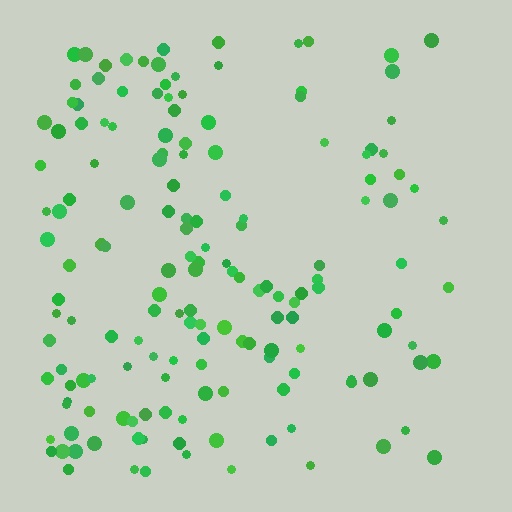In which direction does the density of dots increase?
From right to left, with the left side densest.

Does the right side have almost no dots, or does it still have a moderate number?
Still a moderate number, just noticeably fewer than the left.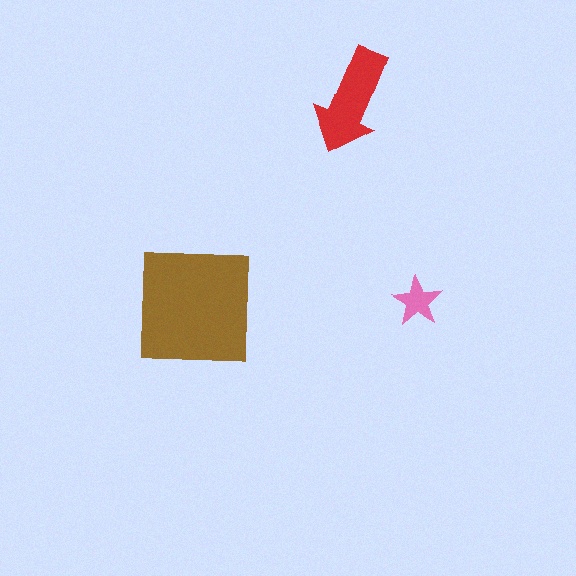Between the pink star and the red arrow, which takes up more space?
The red arrow.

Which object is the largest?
The brown square.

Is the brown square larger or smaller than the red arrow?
Larger.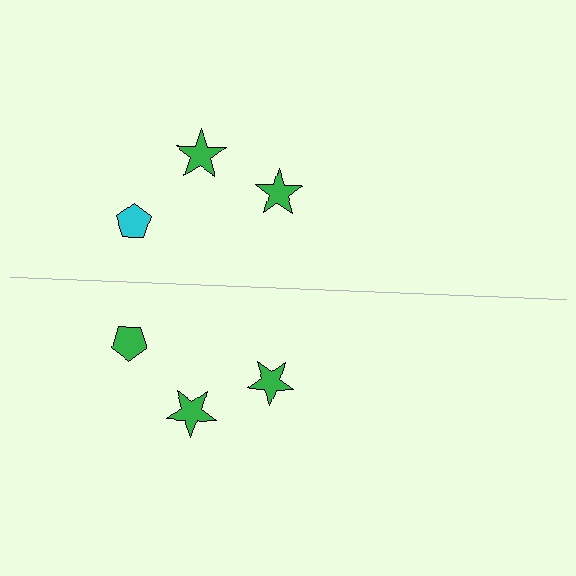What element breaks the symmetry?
The green pentagon on the bottom side breaks the symmetry — its mirror counterpart is cyan.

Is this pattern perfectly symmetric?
No, the pattern is not perfectly symmetric. The green pentagon on the bottom side breaks the symmetry — its mirror counterpart is cyan.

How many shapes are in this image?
There are 6 shapes in this image.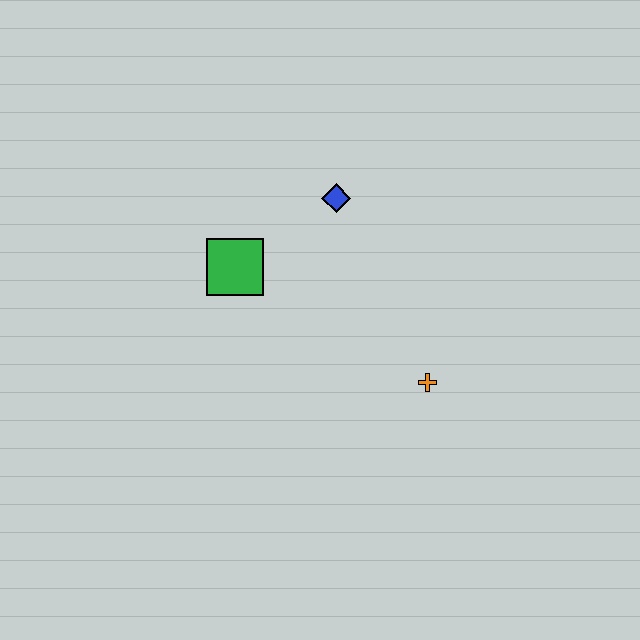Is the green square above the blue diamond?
No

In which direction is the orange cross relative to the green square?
The orange cross is to the right of the green square.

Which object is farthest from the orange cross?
The green square is farthest from the orange cross.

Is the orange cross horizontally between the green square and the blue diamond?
No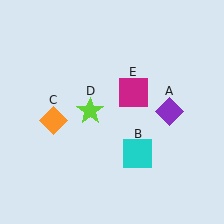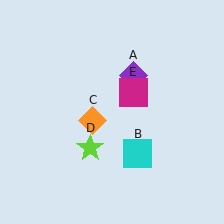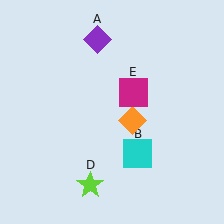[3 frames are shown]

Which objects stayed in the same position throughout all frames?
Cyan square (object B) and magenta square (object E) remained stationary.